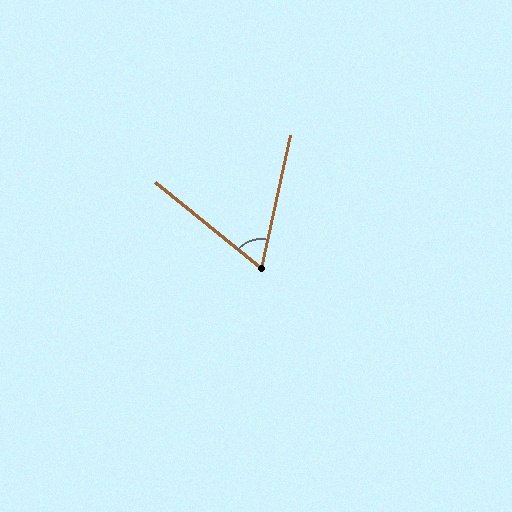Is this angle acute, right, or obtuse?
It is acute.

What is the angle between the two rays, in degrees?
Approximately 63 degrees.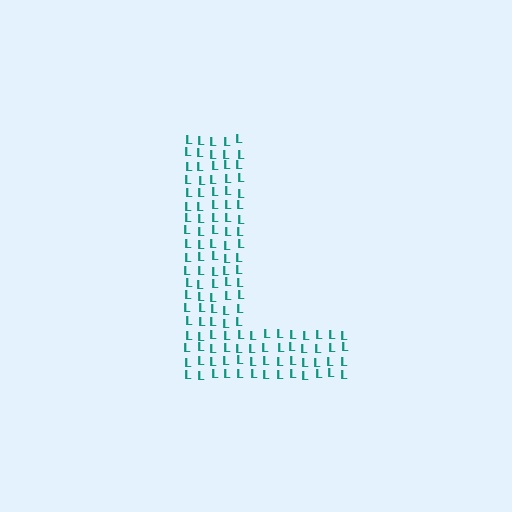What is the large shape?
The large shape is the letter L.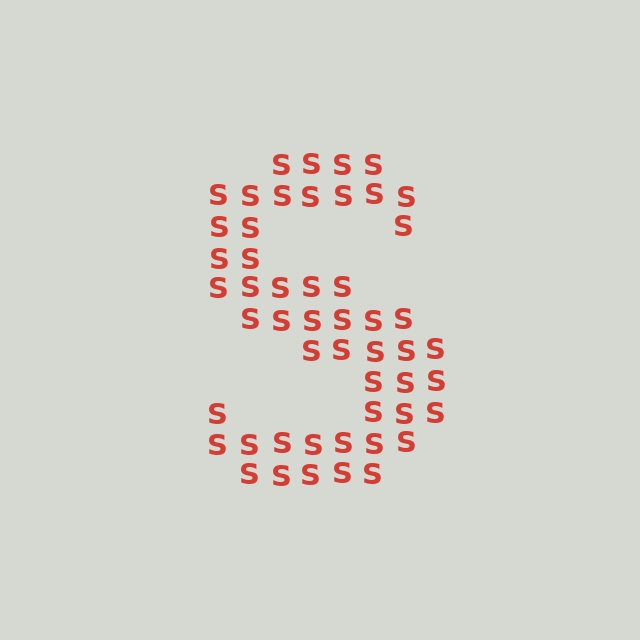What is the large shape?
The large shape is the letter S.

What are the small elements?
The small elements are letter S's.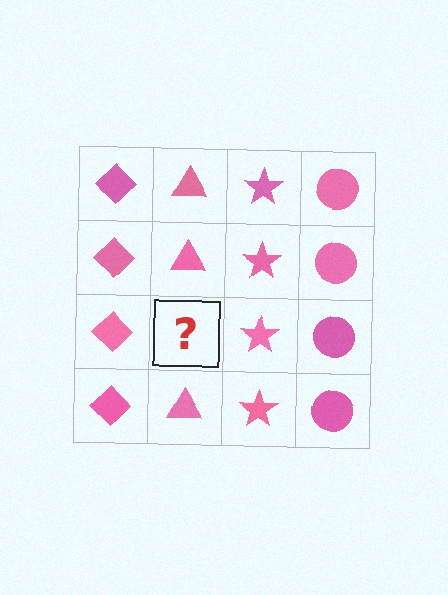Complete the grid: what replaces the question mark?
The question mark should be replaced with a pink triangle.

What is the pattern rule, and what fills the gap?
The rule is that each column has a consistent shape. The gap should be filled with a pink triangle.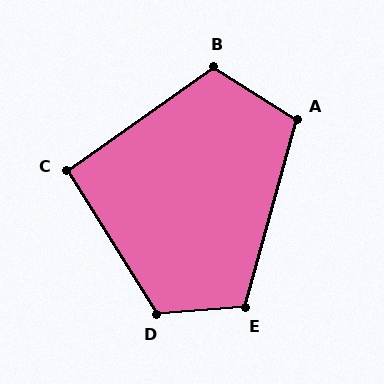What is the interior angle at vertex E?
Approximately 110 degrees (obtuse).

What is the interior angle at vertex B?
Approximately 112 degrees (obtuse).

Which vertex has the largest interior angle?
D, at approximately 118 degrees.